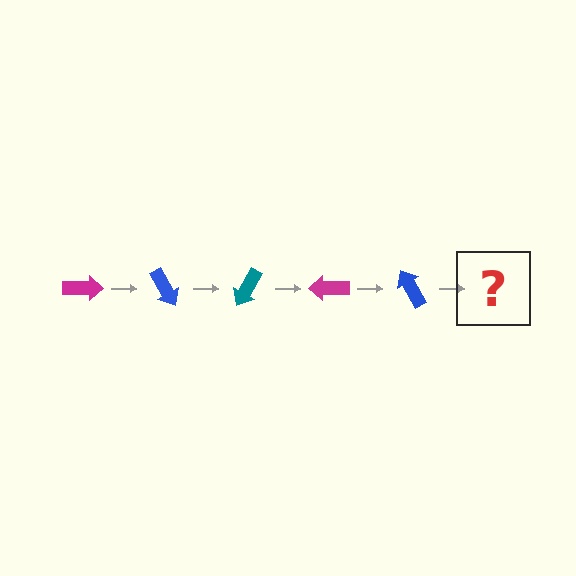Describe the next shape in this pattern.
It should be a teal arrow, rotated 300 degrees from the start.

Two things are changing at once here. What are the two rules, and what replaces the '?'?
The two rules are that it rotates 60 degrees each step and the color cycles through magenta, blue, and teal. The '?' should be a teal arrow, rotated 300 degrees from the start.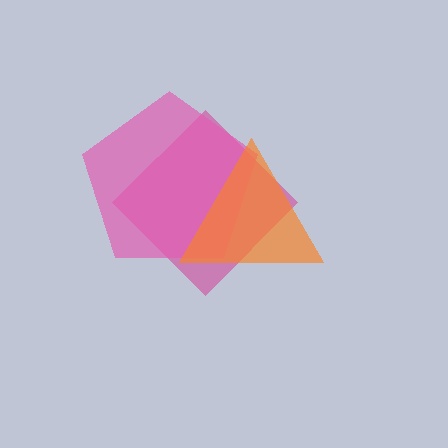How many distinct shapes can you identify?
There are 3 distinct shapes: a magenta diamond, a pink pentagon, an orange triangle.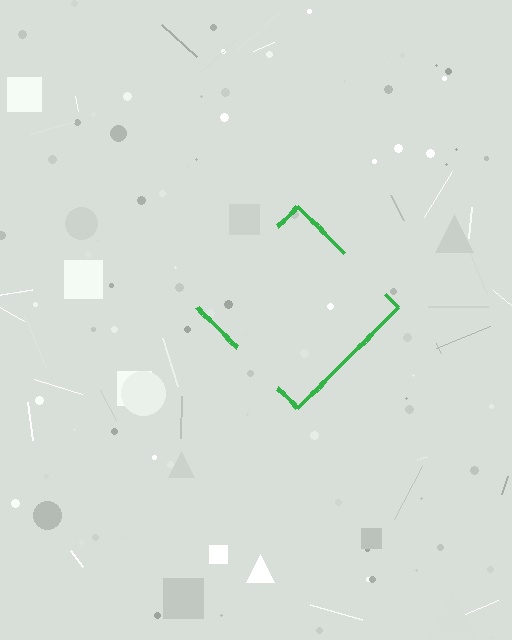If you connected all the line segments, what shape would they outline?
They would outline a diamond.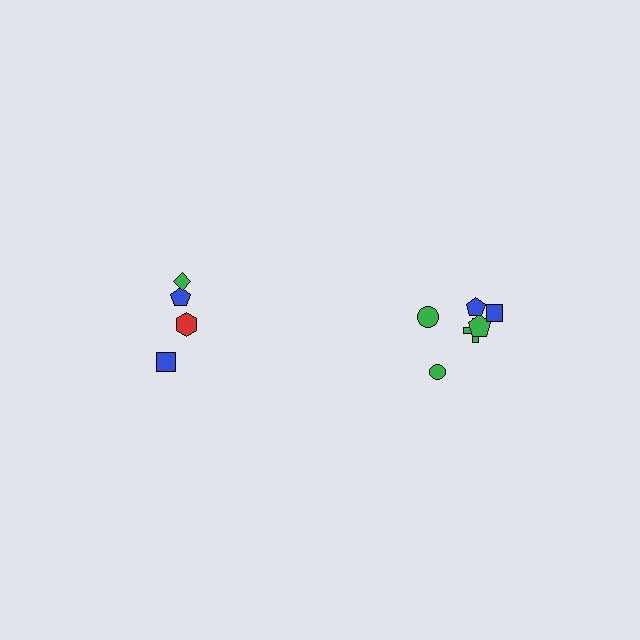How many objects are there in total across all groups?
There are 10 objects.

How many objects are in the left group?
There are 4 objects.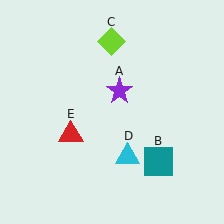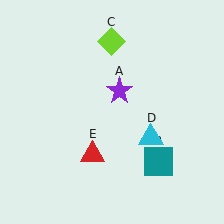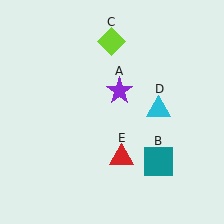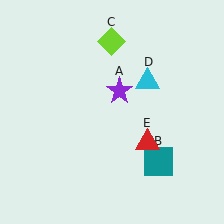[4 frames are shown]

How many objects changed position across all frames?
2 objects changed position: cyan triangle (object D), red triangle (object E).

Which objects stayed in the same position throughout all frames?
Purple star (object A) and teal square (object B) and lime diamond (object C) remained stationary.